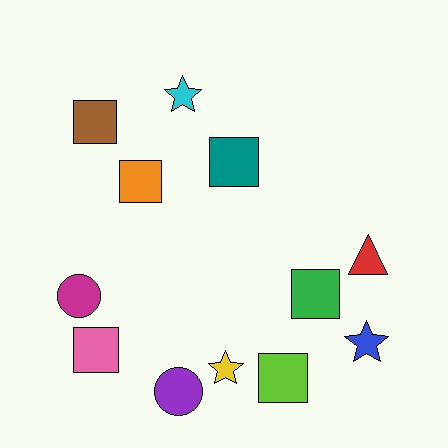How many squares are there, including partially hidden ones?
There are 6 squares.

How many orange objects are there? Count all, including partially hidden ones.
There is 1 orange object.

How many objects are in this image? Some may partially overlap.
There are 12 objects.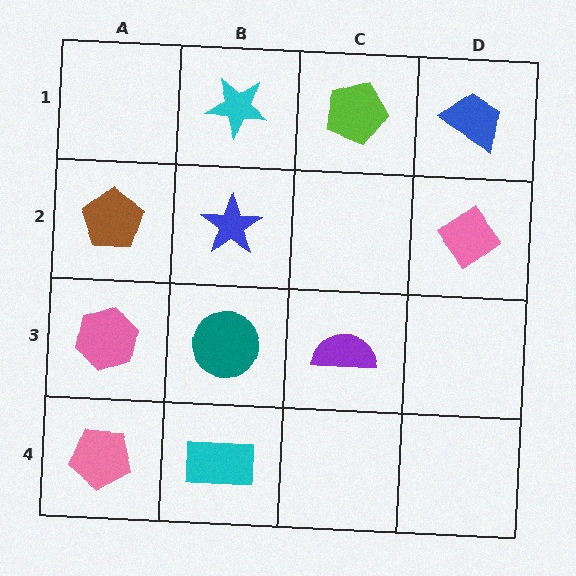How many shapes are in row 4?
2 shapes.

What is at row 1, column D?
A blue trapezoid.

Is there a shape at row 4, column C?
No, that cell is empty.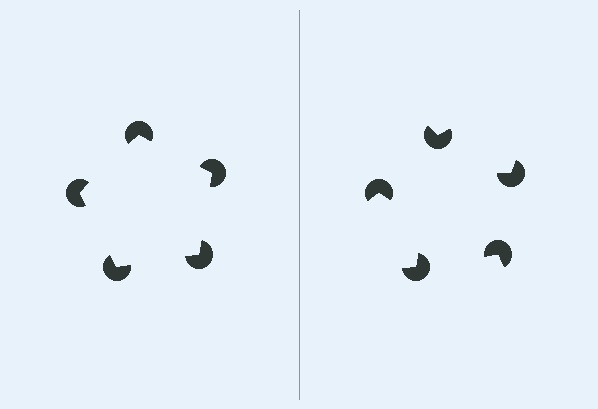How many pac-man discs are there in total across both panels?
10 — 5 on each side.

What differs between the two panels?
The pac-man discs are positioned identically on both sides; only the wedge orientations differ. On the left they align to a pentagon; on the right they are misaligned.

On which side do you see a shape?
An illusory pentagon appears on the left side. On the right side the wedge cuts are rotated, so no coherent shape forms.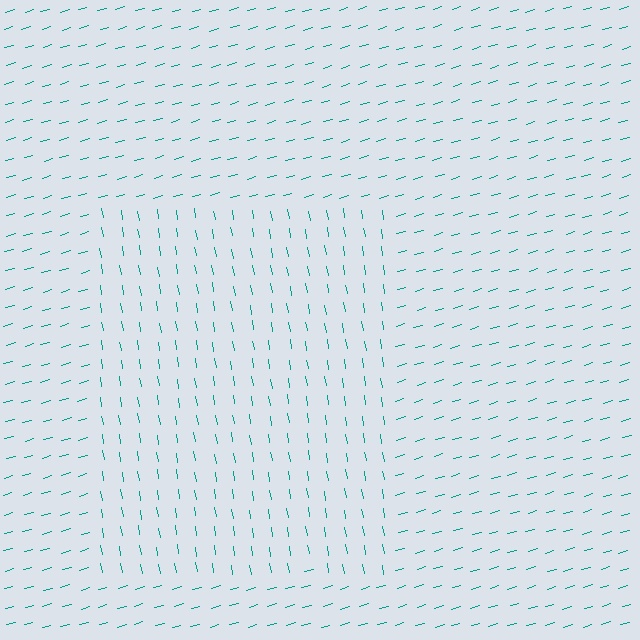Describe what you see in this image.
The image is filled with small teal line segments. A rectangle region in the image has lines oriented differently from the surrounding lines, creating a visible texture boundary.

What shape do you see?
I see a rectangle.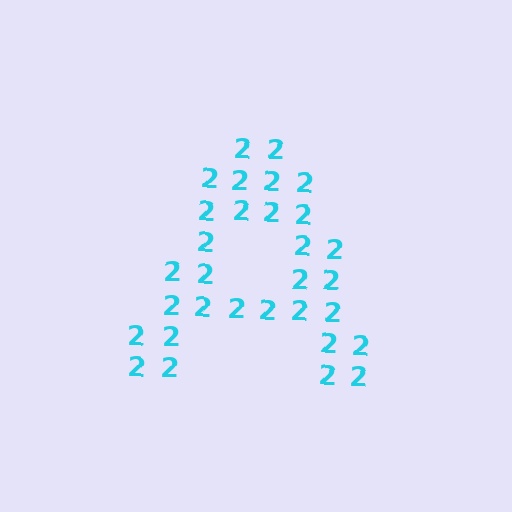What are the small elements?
The small elements are digit 2's.